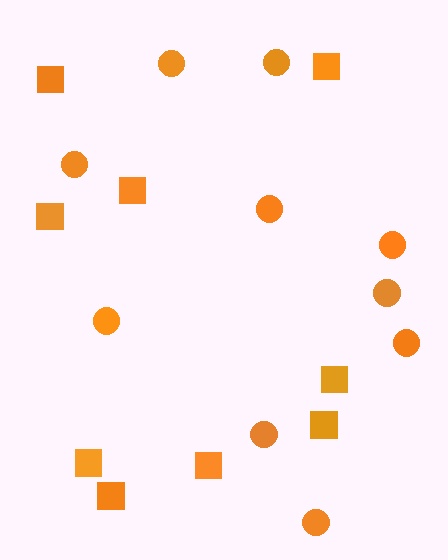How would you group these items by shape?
There are 2 groups: one group of squares (9) and one group of circles (10).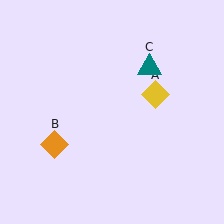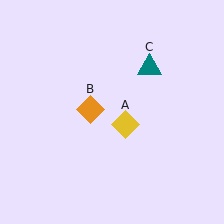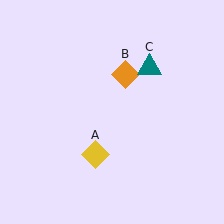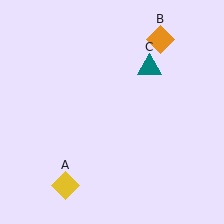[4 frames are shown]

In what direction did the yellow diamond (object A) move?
The yellow diamond (object A) moved down and to the left.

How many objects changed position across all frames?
2 objects changed position: yellow diamond (object A), orange diamond (object B).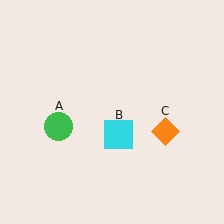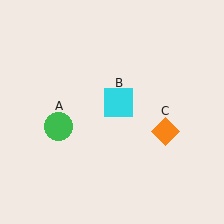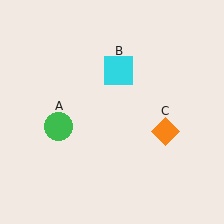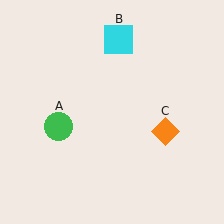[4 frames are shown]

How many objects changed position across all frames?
1 object changed position: cyan square (object B).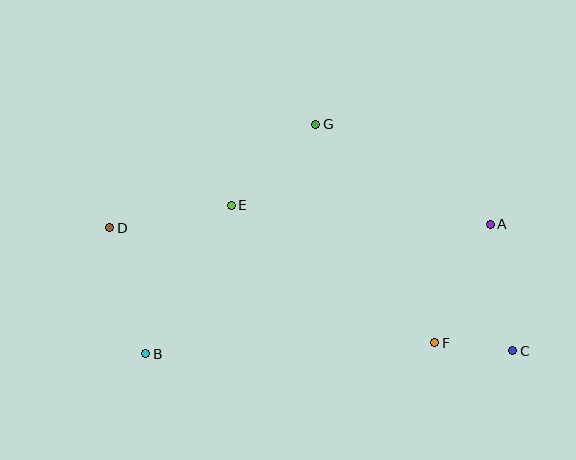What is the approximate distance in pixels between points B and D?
The distance between B and D is approximately 131 pixels.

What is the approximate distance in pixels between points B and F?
The distance between B and F is approximately 289 pixels.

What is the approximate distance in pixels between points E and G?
The distance between E and G is approximately 117 pixels.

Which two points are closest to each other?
Points C and F are closest to each other.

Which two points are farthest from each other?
Points C and D are farthest from each other.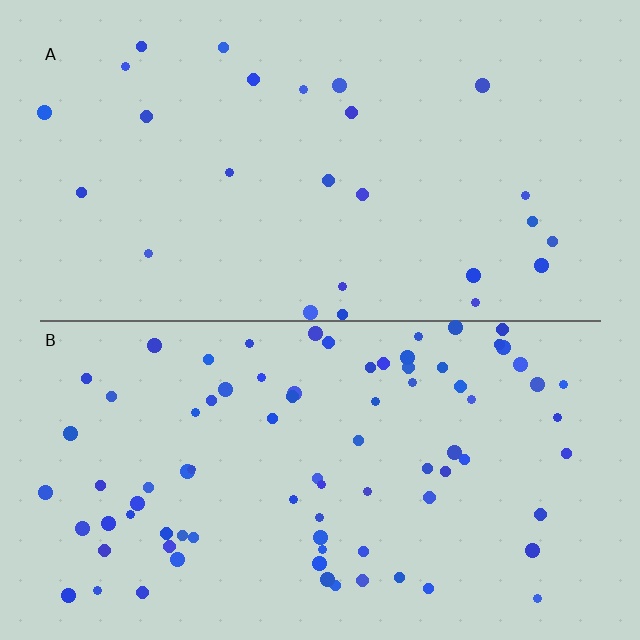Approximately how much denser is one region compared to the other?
Approximately 3.1× — region B over region A.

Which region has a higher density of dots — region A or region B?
B (the bottom).